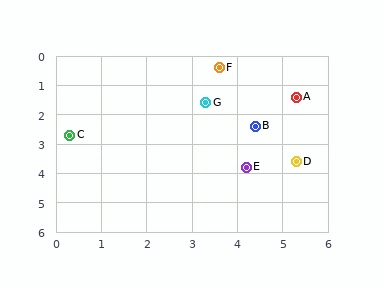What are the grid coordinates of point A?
Point A is at approximately (5.3, 1.4).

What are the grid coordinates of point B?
Point B is at approximately (4.4, 2.4).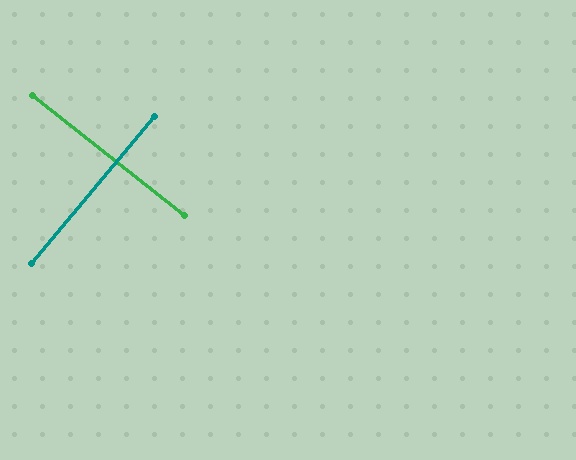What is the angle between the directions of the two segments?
Approximately 88 degrees.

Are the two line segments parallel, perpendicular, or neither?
Perpendicular — they meet at approximately 88°.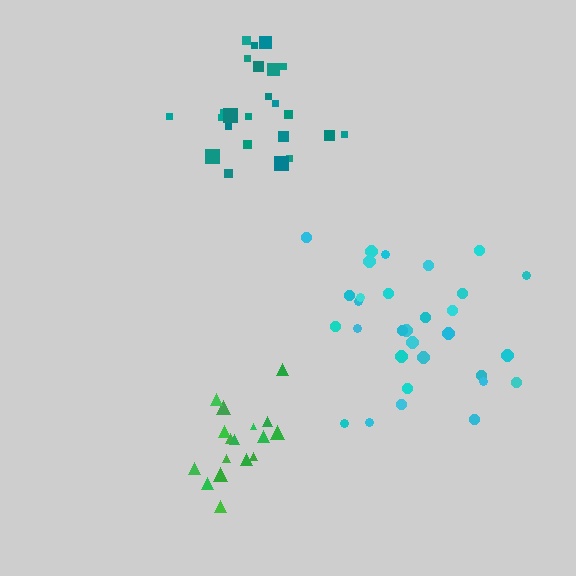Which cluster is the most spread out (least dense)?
Cyan.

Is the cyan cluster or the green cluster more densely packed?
Green.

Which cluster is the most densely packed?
Green.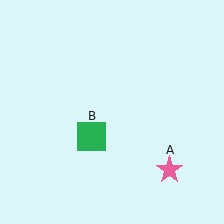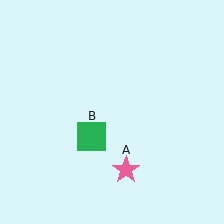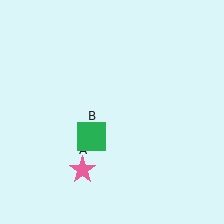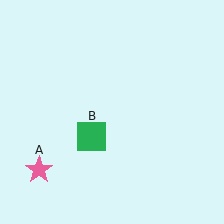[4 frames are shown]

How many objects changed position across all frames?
1 object changed position: pink star (object A).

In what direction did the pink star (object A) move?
The pink star (object A) moved left.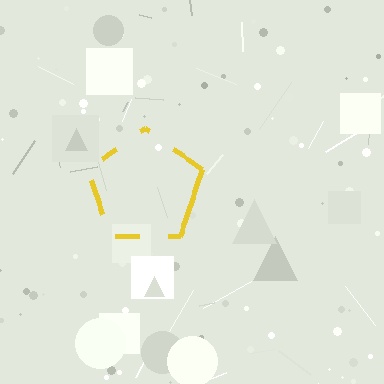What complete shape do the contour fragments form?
The contour fragments form a pentagon.